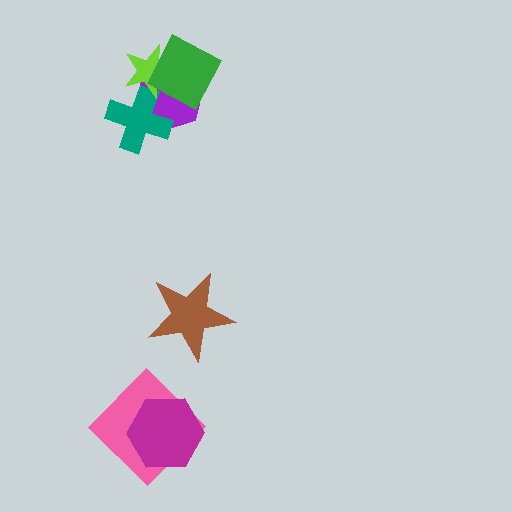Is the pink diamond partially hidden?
Yes, it is partially covered by another shape.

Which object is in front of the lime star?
The green square is in front of the lime star.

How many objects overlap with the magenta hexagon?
1 object overlaps with the magenta hexagon.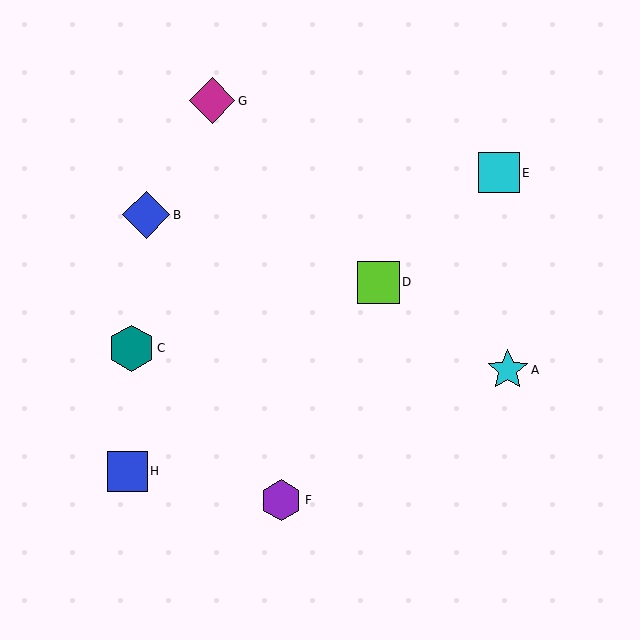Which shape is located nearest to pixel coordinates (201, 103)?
The magenta diamond (labeled G) at (212, 101) is nearest to that location.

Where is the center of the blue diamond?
The center of the blue diamond is at (146, 215).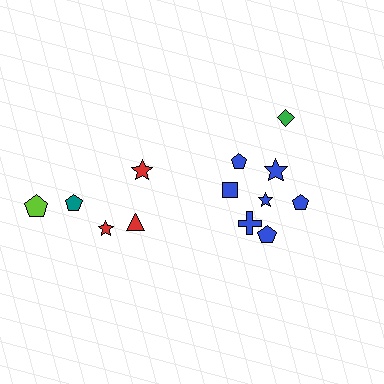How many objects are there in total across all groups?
There are 13 objects.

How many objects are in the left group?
There are 5 objects.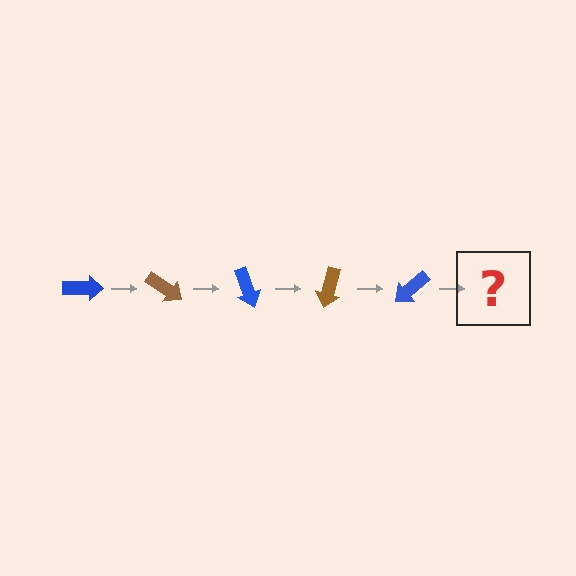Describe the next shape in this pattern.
It should be a brown arrow, rotated 175 degrees from the start.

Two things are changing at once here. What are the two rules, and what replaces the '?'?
The two rules are that it rotates 35 degrees each step and the color cycles through blue and brown. The '?' should be a brown arrow, rotated 175 degrees from the start.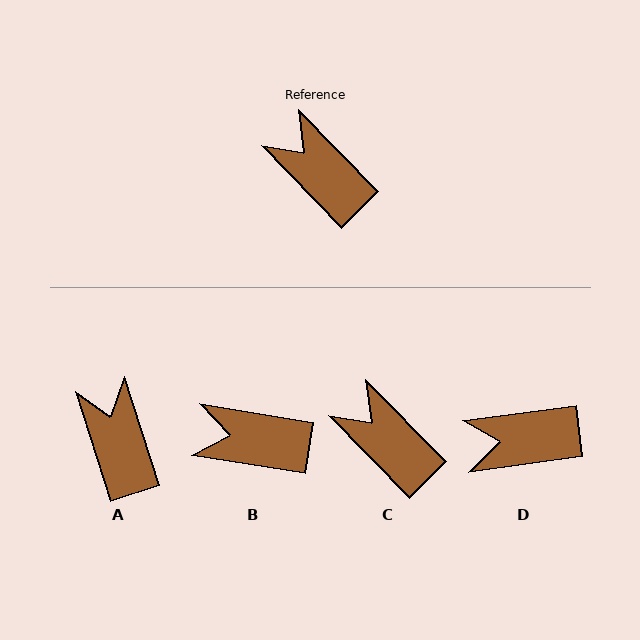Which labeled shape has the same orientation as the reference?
C.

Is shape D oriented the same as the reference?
No, it is off by about 53 degrees.